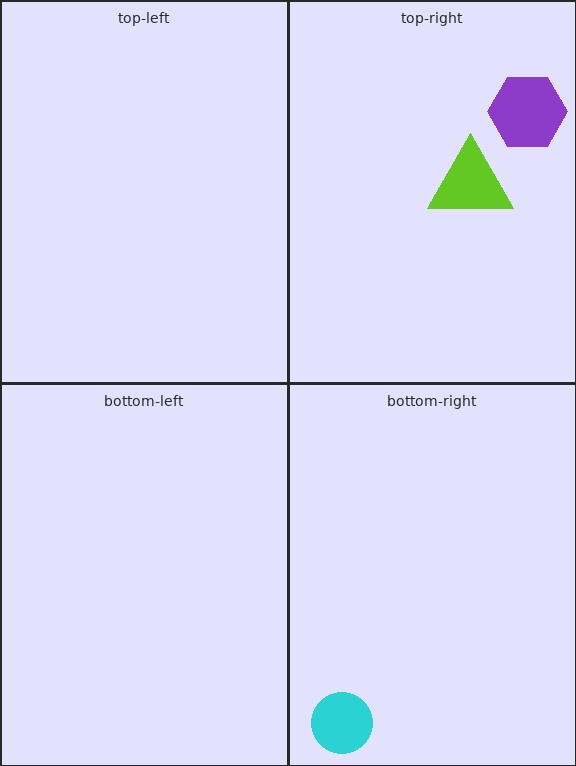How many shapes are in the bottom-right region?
1.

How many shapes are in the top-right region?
2.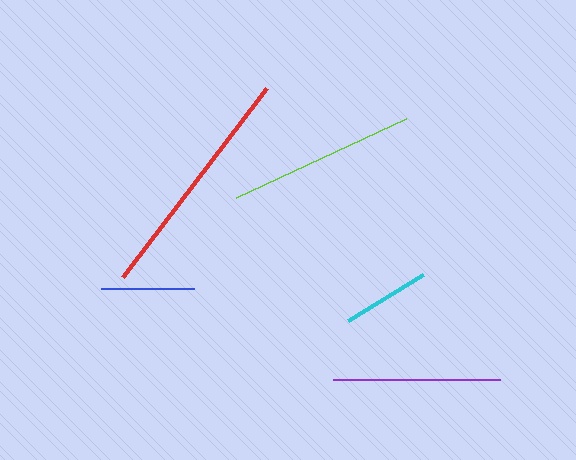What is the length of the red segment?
The red segment is approximately 238 pixels long.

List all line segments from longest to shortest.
From longest to shortest: red, lime, purple, blue, cyan.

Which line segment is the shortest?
The cyan line is the shortest at approximately 88 pixels.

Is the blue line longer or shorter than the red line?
The red line is longer than the blue line.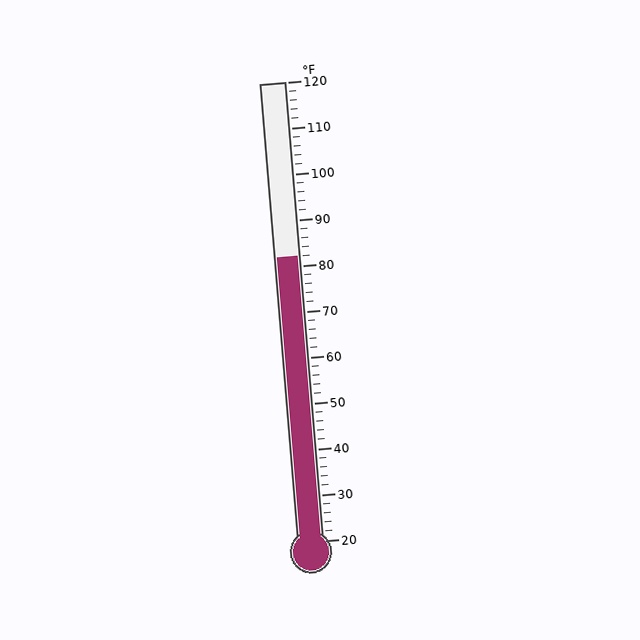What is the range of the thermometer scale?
The thermometer scale ranges from 20°F to 120°F.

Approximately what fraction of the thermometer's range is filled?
The thermometer is filled to approximately 60% of its range.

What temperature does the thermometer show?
The thermometer shows approximately 82°F.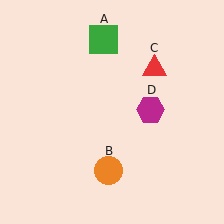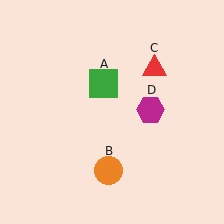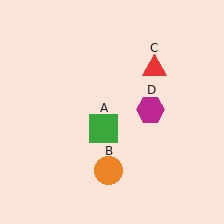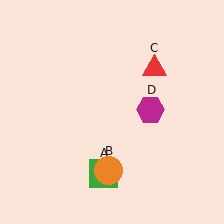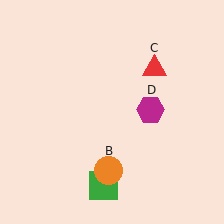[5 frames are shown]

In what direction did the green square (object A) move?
The green square (object A) moved down.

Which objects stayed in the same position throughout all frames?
Orange circle (object B) and red triangle (object C) and magenta hexagon (object D) remained stationary.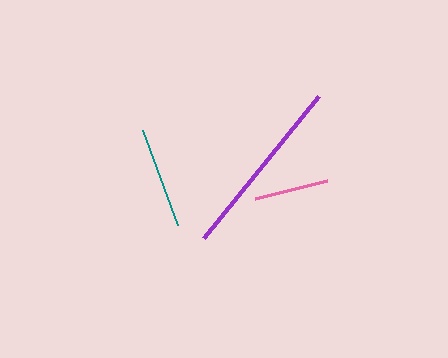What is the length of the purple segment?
The purple segment is approximately 183 pixels long.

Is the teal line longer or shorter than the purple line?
The purple line is longer than the teal line.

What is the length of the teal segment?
The teal segment is approximately 101 pixels long.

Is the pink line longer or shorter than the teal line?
The teal line is longer than the pink line.